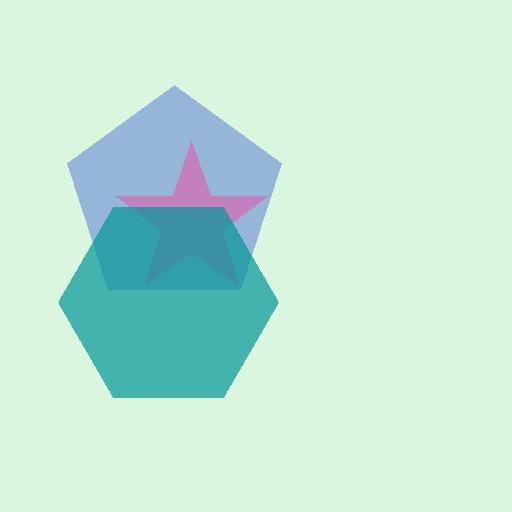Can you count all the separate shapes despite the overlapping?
Yes, there are 3 separate shapes.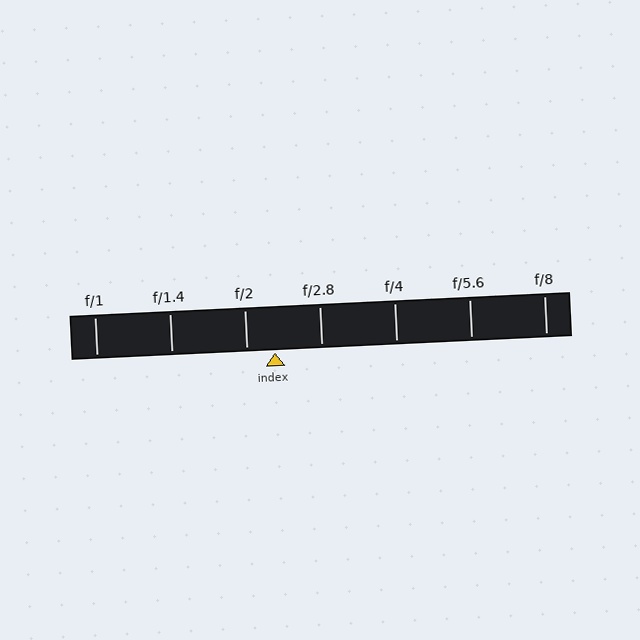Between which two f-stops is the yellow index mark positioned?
The index mark is between f/2 and f/2.8.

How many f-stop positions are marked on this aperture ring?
There are 7 f-stop positions marked.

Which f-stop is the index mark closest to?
The index mark is closest to f/2.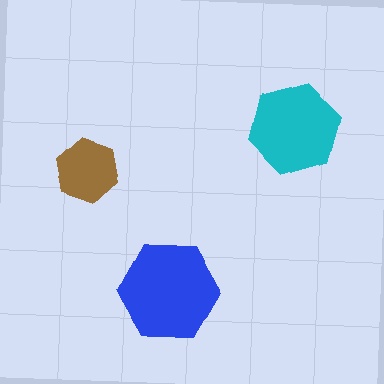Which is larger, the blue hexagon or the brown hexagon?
The blue one.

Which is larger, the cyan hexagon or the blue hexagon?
The blue one.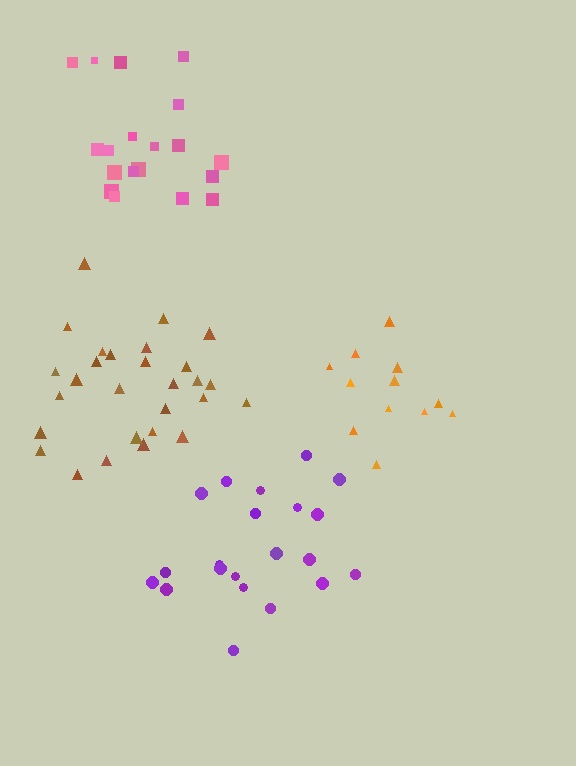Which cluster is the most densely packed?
Brown.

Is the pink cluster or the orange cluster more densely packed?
Orange.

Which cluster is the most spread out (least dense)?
Purple.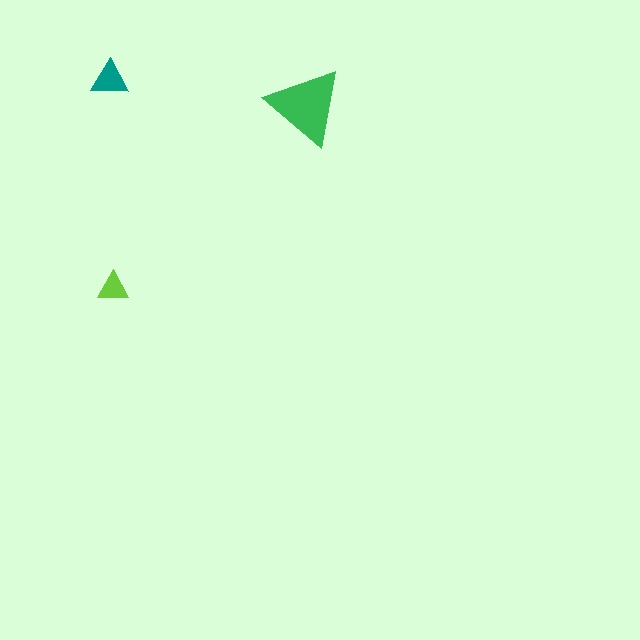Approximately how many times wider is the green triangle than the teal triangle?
About 2 times wider.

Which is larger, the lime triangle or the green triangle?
The green one.